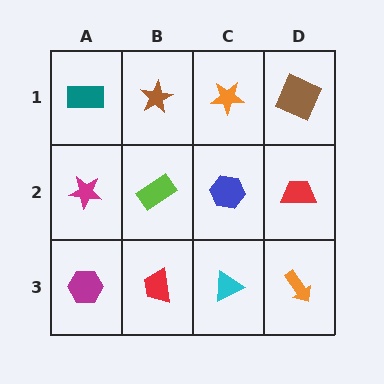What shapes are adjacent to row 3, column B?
A lime rectangle (row 2, column B), a magenta hexagon (row 3, column A), a cyan triangle (row 3, column C).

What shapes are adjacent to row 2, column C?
An orange star (row 1, column C), a cyan triangle (row 3, column C), a lime rectangle (row 2, column B), a red trapezoid (row 2, column D).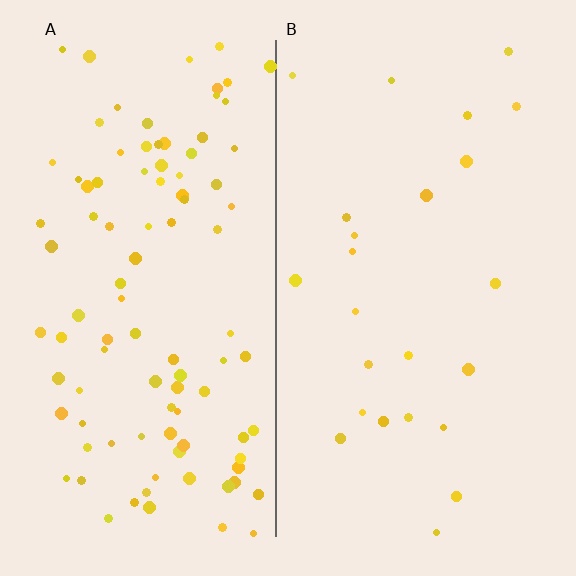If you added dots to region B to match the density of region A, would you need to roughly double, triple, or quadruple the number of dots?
Approximately quadruple.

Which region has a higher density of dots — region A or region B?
A (the left).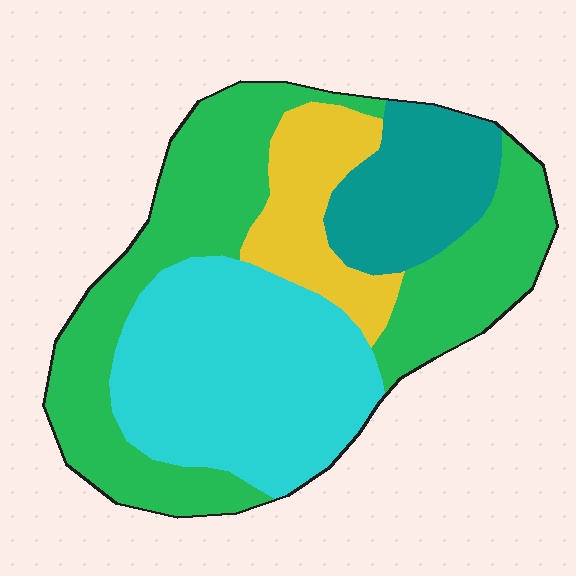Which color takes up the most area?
Green, at roughly 40%.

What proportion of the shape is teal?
Teal covers 15% of the shape.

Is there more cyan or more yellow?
Cyan.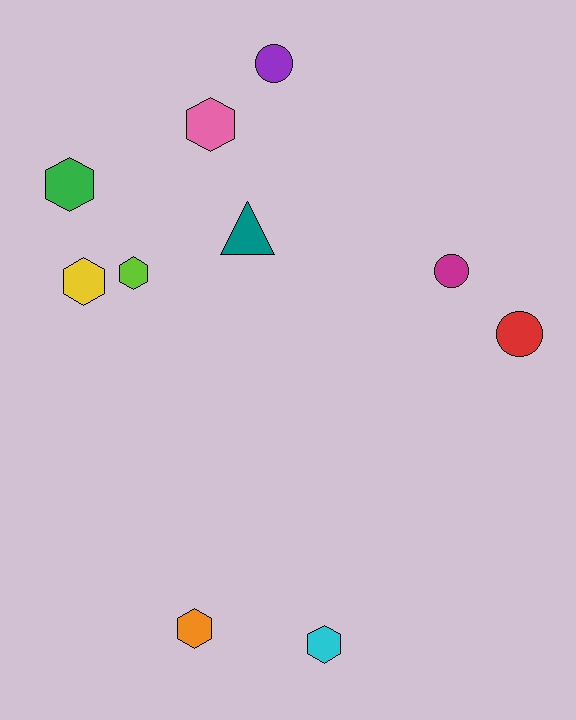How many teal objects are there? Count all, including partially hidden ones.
There is 1 teal object.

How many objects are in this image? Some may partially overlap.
There are 10 objects.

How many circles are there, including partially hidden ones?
There are 3 circles.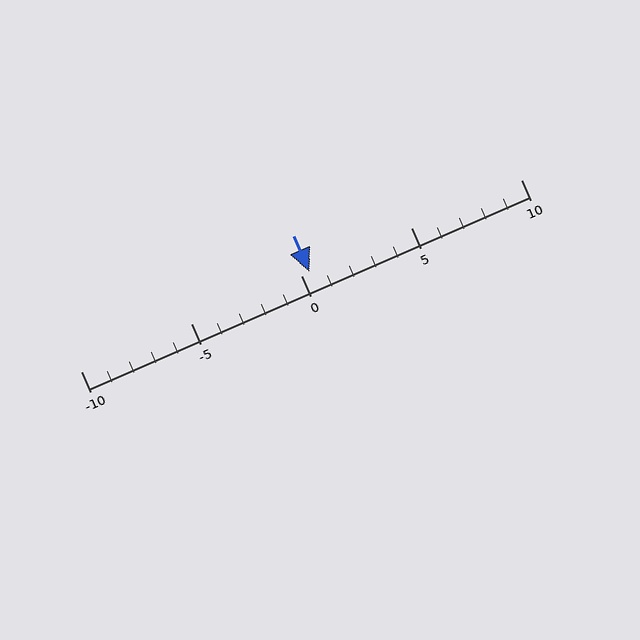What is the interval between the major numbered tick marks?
The major tick marks are spaced 5 units apart.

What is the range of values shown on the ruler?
The ruler shows values from -10 to 10.